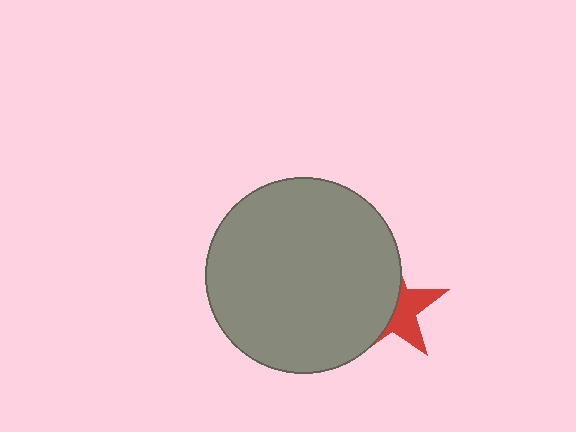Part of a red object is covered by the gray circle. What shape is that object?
It is a star.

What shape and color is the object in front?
The object in front is a gray circle.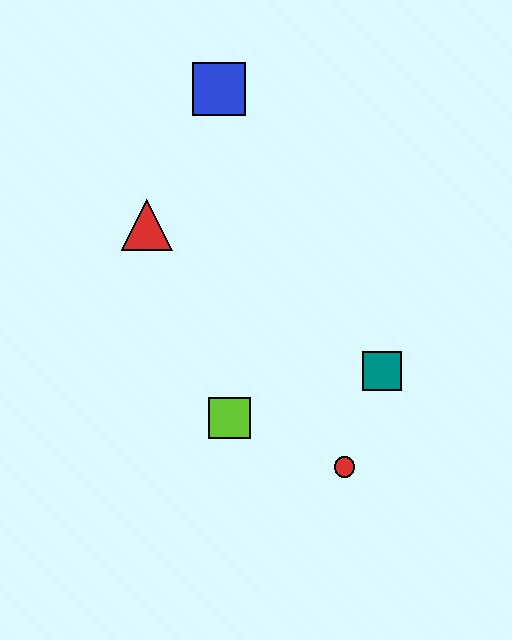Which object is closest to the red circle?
The teal square is closest to the red circle.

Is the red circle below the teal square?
Yes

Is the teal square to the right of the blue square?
Yes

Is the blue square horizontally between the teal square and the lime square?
No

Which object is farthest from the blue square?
The red circle is farthest from the blue square.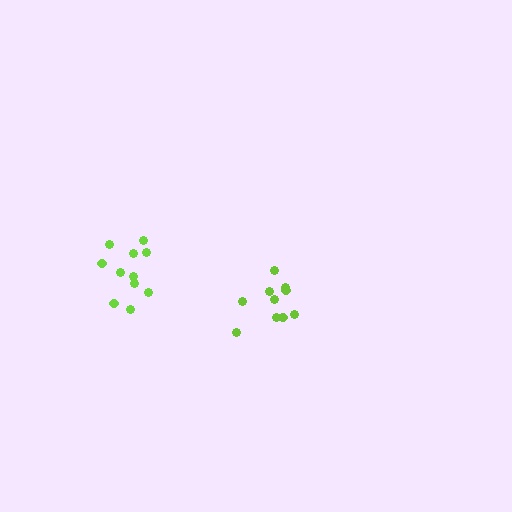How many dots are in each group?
Group 1: 10 dots, Group 2: 11 dots (21 total).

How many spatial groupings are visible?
There are 2 spatial groupings.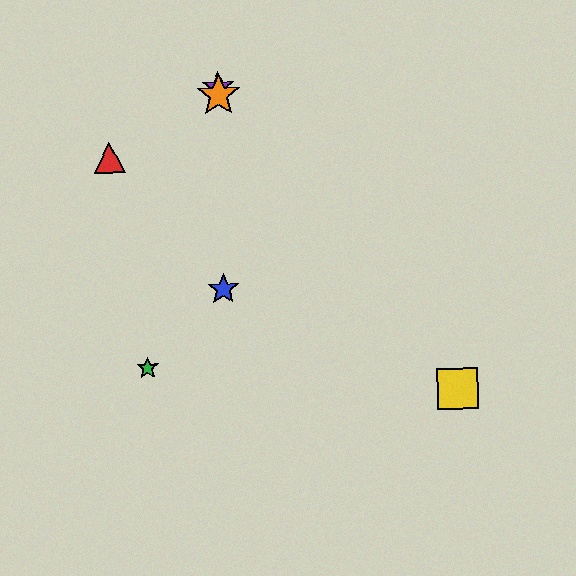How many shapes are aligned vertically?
3 shapes (the blue star, the purple star, the orange star) are aligned vertically.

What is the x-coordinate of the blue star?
The blue star is at x≈223.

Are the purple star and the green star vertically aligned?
No, the purple star is at x≈218 and the green star is at x≈148.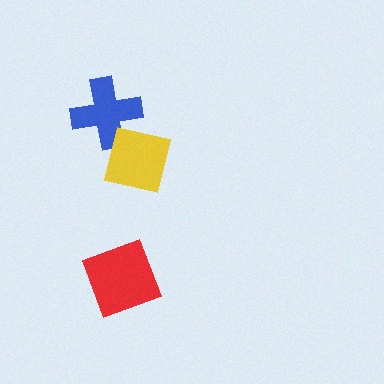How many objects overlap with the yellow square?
1 object overlaps with the yellow square.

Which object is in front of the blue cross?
The yellow square is in front of the blue cross.